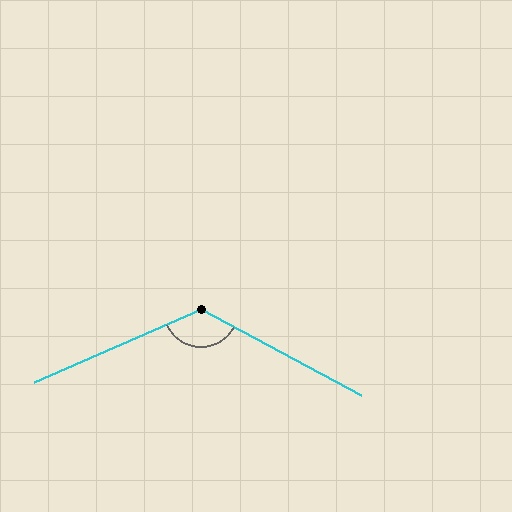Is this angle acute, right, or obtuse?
It is obtuse.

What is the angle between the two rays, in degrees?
Approximately 128 degrees.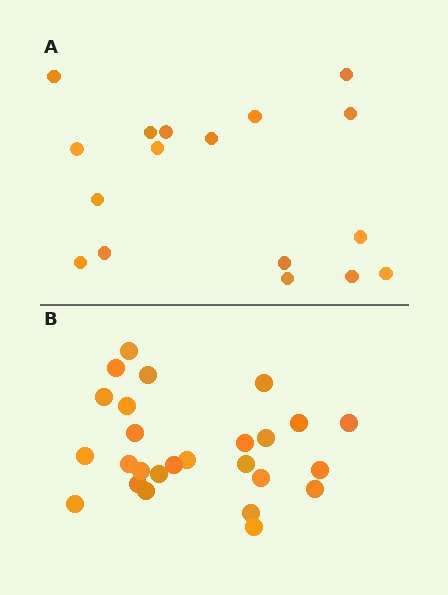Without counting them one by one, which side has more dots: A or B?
Region B (the bottom region) has more dots.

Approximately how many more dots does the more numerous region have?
Region B has roughly 8 or so more dots than region A.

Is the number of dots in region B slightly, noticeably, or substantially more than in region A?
Region B has substantially more. The ratio is roughly 1.5 to 1.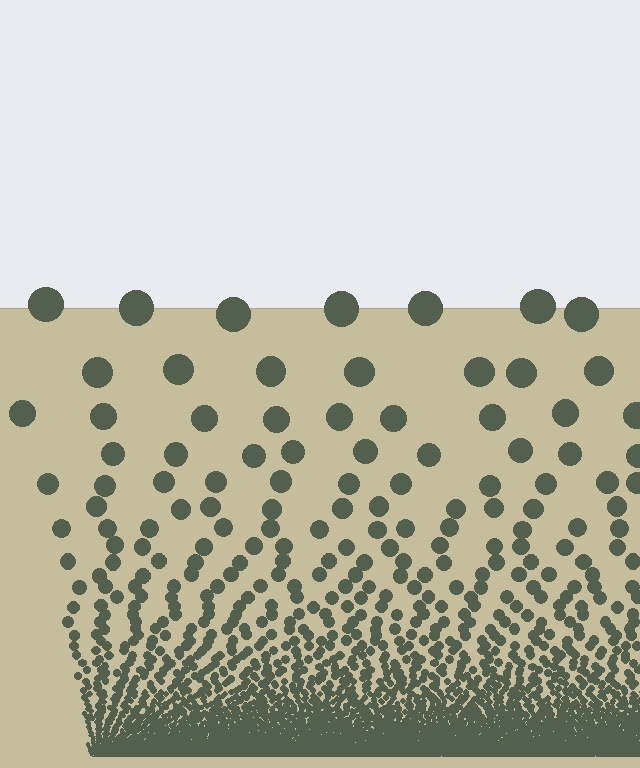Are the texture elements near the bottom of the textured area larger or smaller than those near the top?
Smaller. The gradient is inverted — elements near the bottom are smaller and denser.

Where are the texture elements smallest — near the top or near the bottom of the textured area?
Near the bottom.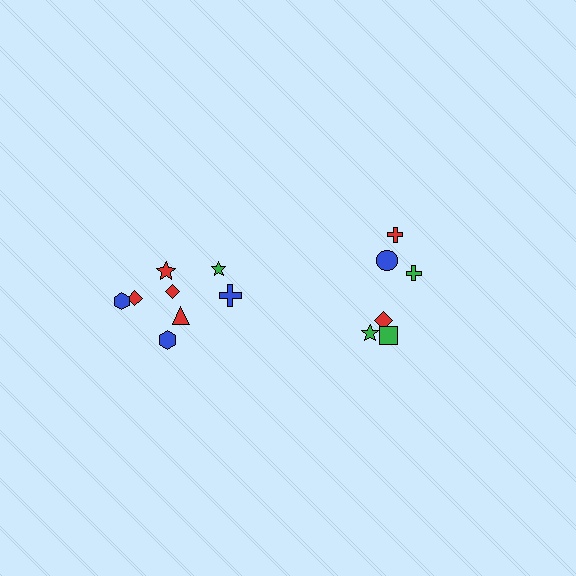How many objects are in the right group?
There are 6 objects.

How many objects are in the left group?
There are 8 objects.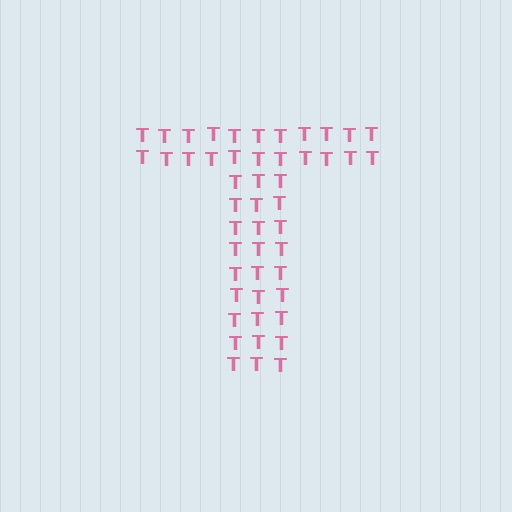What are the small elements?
The small elements are letter T's.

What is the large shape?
The large shape is the letter T.